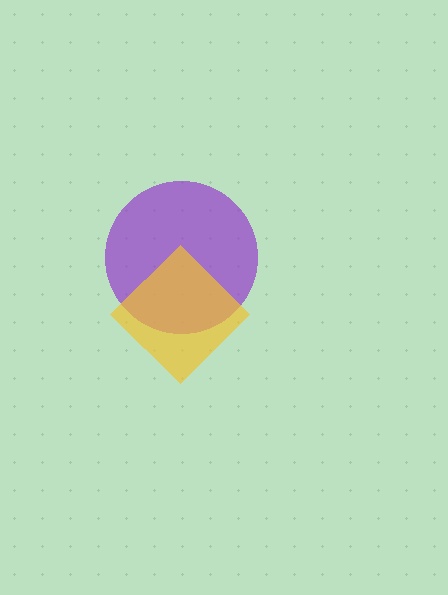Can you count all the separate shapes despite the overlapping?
Yes, there are 2 separate shapes.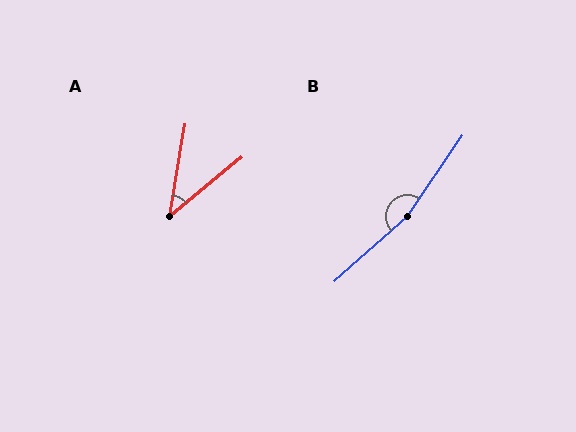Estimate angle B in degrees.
Approximately 166 degrees.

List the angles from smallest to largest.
A (41°), B (166°).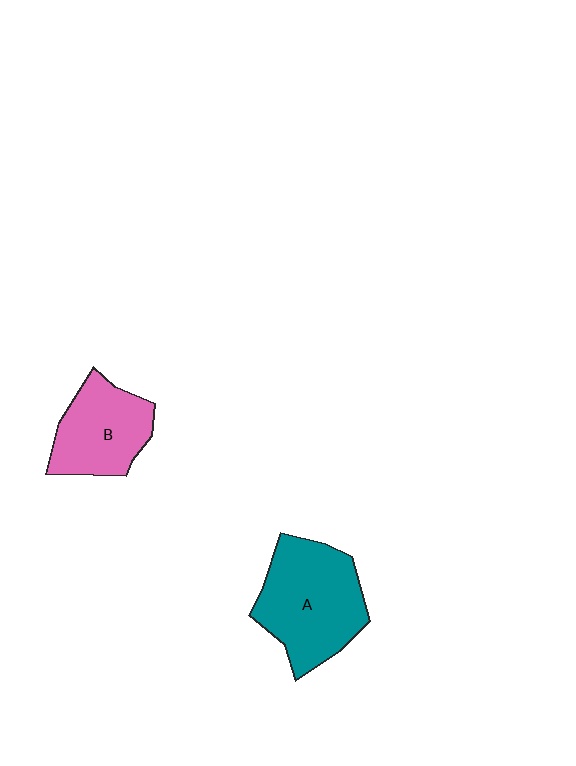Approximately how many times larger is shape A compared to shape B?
Approximately 1.4 times.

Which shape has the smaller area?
Shape B (pink).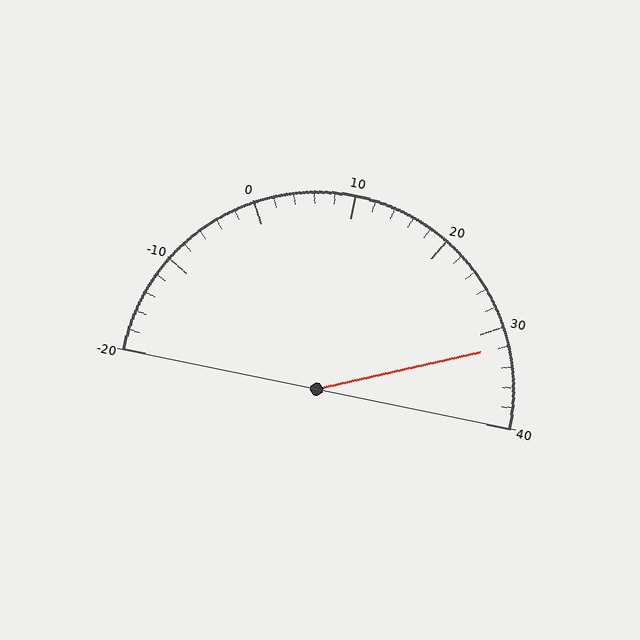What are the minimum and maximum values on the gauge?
The gauge ranges from -20 to 40.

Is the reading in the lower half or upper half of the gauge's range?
The reading is in the upper half of the range (-20 to 40).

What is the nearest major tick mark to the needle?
The nearest major tick mark is 30.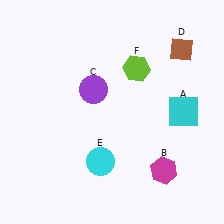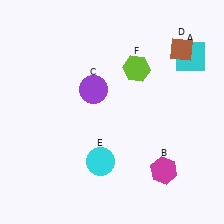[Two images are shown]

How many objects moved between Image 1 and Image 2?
1 object moved between the two images.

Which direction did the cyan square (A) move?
The cyan square (A) moved up.